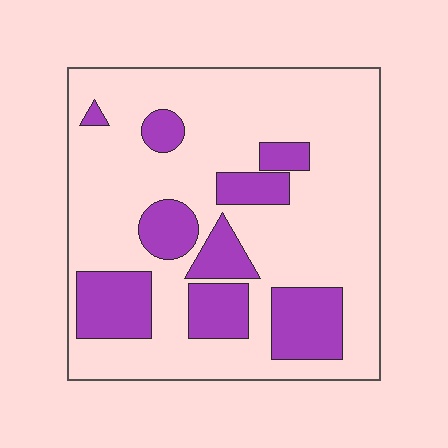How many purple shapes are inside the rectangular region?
9.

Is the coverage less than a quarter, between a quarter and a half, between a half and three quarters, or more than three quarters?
Between a quarter and a half.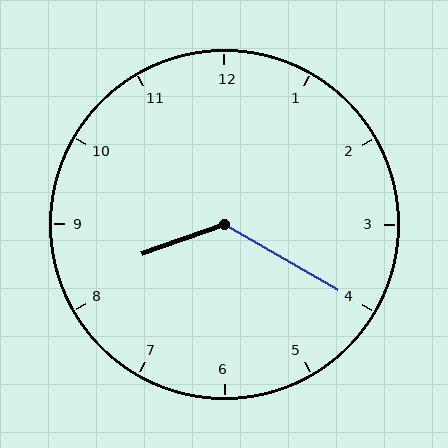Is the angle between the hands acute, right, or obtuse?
It is obtuse.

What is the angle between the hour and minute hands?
Approximately 130 degrees.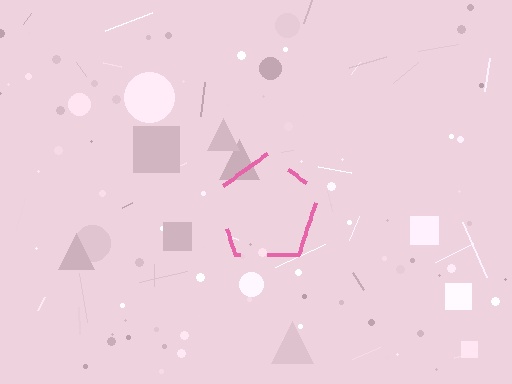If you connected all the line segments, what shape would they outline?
They would outline a pentagon.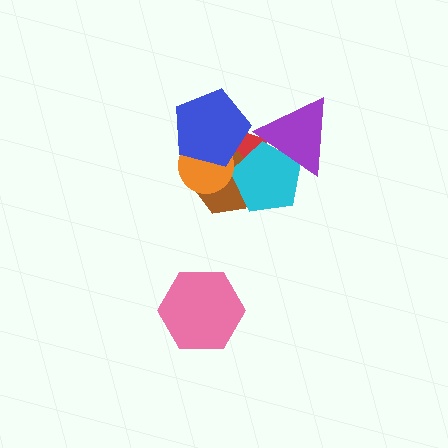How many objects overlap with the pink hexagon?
0 objects overlap with the pink hexagon.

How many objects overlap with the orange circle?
3 objects overlap with the orange circle.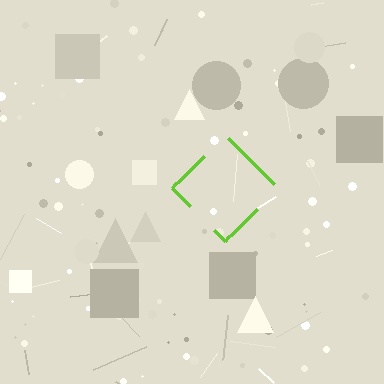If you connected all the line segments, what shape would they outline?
They would outline a diamond.